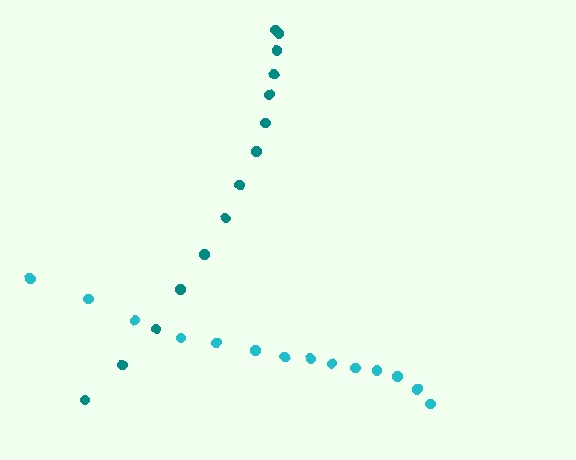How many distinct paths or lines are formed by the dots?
There are 2 distinct paths.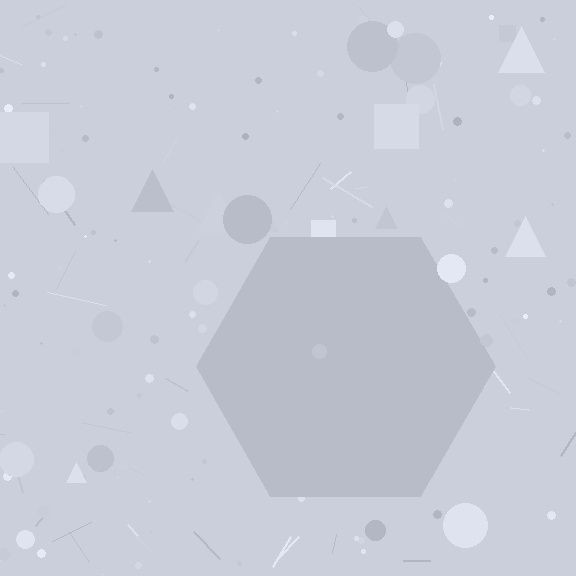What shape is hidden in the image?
A hexagon is hidden in the image.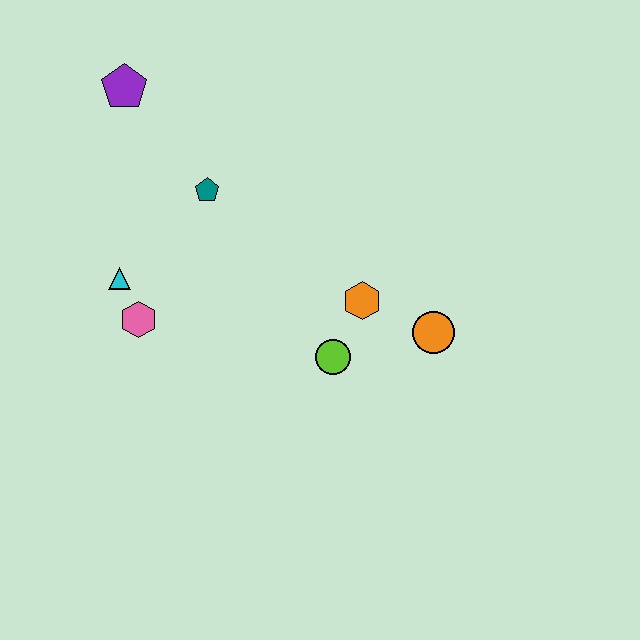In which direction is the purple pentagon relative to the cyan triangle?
The purple pentagon is above the cyan triangle.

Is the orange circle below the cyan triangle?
Yes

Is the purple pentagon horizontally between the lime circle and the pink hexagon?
No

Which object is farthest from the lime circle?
The purple pentagon is farthest from the lime circle.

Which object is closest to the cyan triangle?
The pink hexagon is closest to the cyan triangle.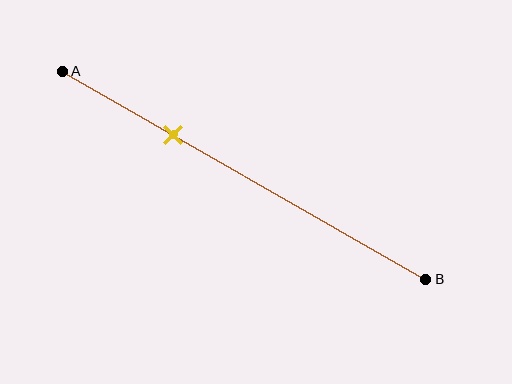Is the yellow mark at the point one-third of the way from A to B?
Yes, the mark is approximately at the one-third point.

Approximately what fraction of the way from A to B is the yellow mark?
The yellow mark is approximately 30% of the way from A to B.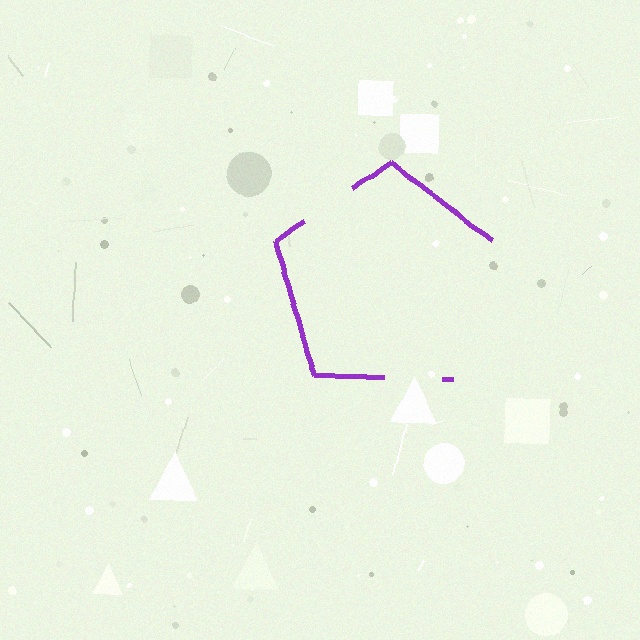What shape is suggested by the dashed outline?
The dashed outline suggests a pentagon.